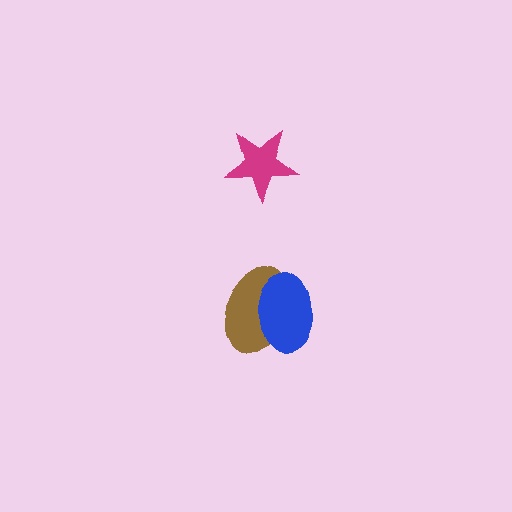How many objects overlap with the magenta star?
0 objects overlap with the magenta star.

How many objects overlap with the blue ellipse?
1 object overlaps with the blue ellipse.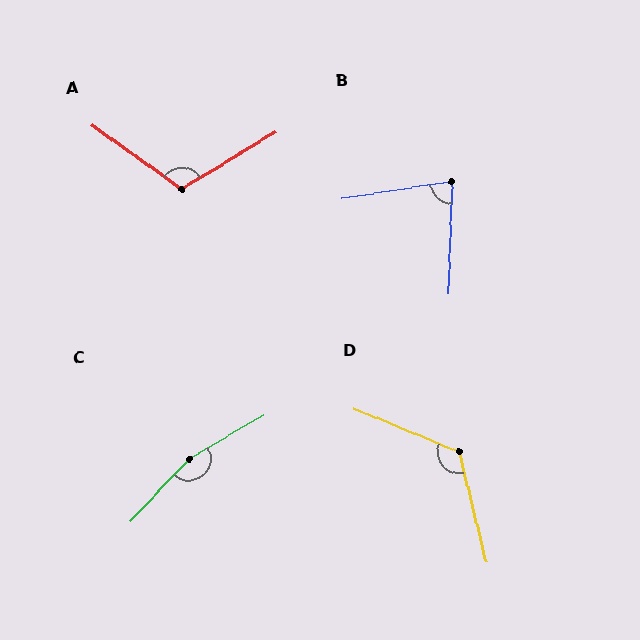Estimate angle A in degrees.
Approximately 113 degrees.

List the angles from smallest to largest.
B (80°), A (113°), D (126°), C (164°).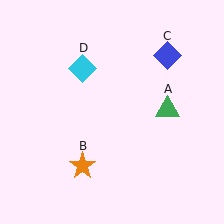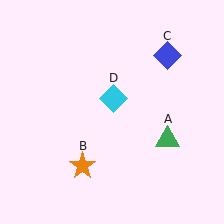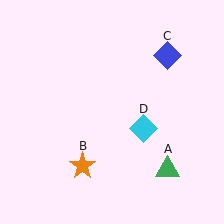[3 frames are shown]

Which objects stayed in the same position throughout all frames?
Orange star (object B) and blue diamond (object C) remained stationary.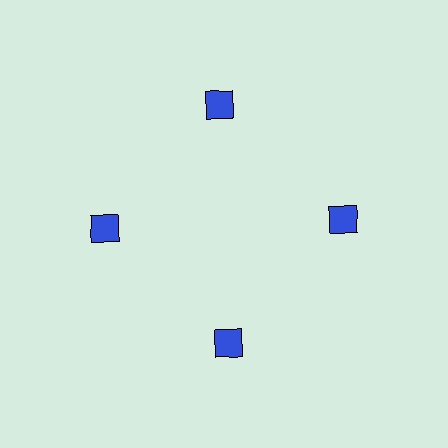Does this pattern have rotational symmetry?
Yes, this pattern has 4-fold rotational symmetry. It looks the same after rotating 90 degrees around the center.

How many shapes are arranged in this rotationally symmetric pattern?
There are 4 shapes, arranged in 4 groups of 1.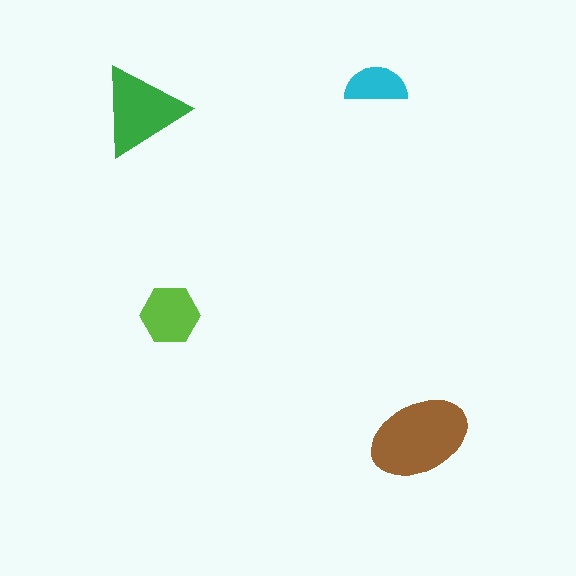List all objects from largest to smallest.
The brown ellipse, the green triangle, the lime hexagon, the cyan semicircle.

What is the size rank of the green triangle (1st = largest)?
2nd.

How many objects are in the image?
There are 4 objects in the image.